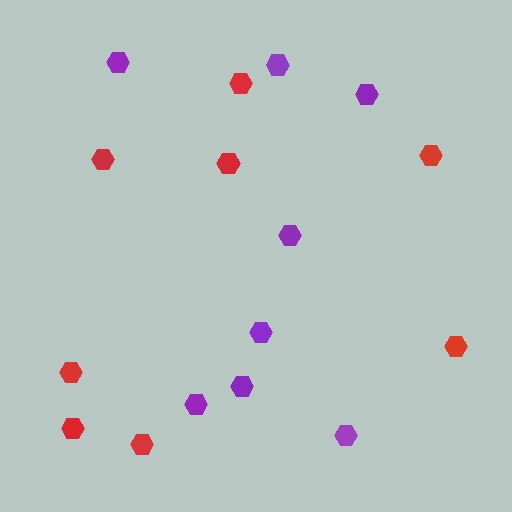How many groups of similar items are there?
There are 2 groups: one group of purple hexagons (8) and one group of red hexagons (8).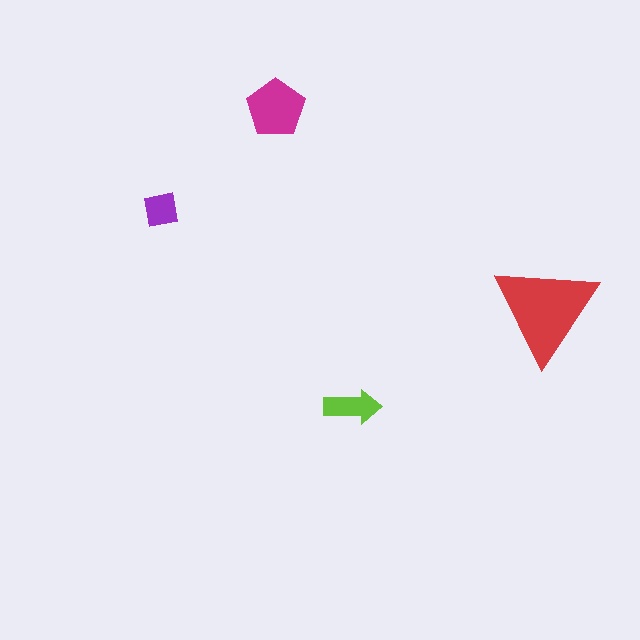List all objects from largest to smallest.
The red triangle, the magenta pentagon, the lime arrow, the purple square.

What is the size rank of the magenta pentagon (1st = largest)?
2nd.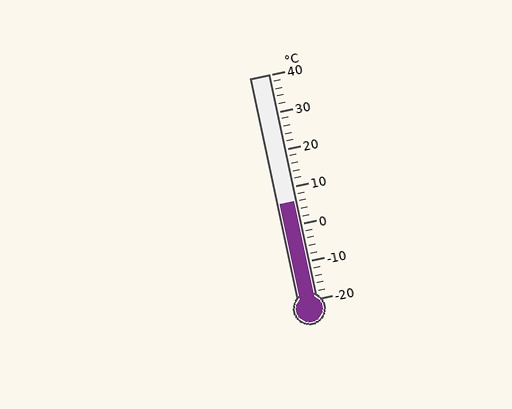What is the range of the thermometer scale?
The thermometer scale ranges from -20°C to 40°C.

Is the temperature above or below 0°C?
The temperature is above 0°C.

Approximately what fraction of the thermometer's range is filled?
The thermometer is filled to approximately 45% of its range.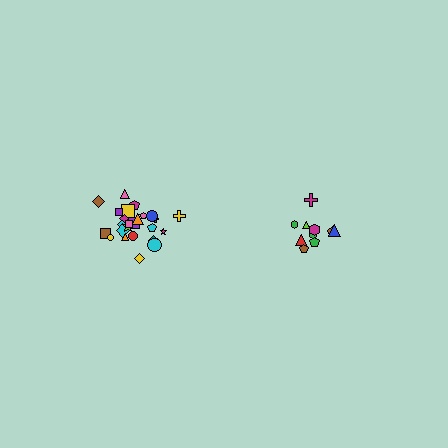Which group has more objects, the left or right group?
The left group.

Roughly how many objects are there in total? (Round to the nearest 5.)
Roughly 35 objects in total.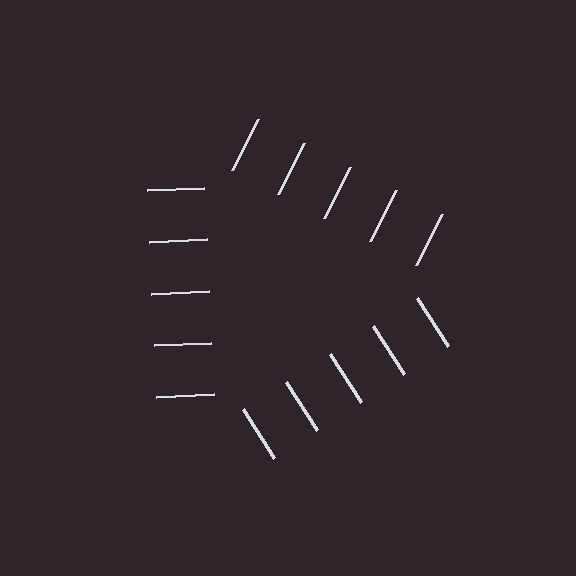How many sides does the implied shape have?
3 sides — the line-ends trace a triangle.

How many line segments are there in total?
15 — 5 along each of the 3 edges.